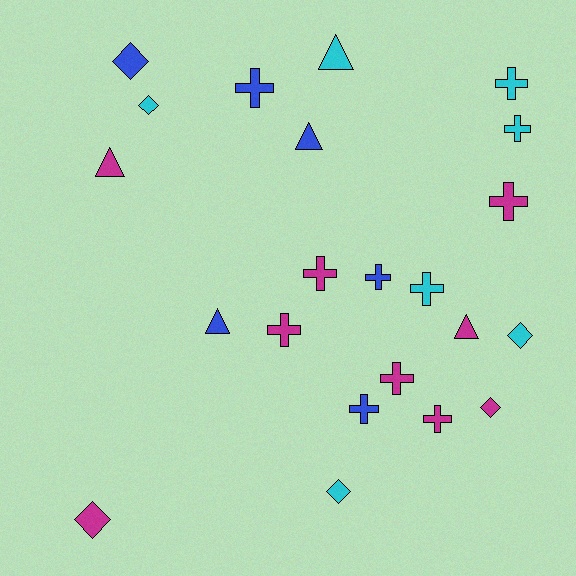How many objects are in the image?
There are 22 objects.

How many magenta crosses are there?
There are 5 magenta crosses.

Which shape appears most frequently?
Cross, with 11 objects.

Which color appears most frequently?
Magenta, with 9 objects.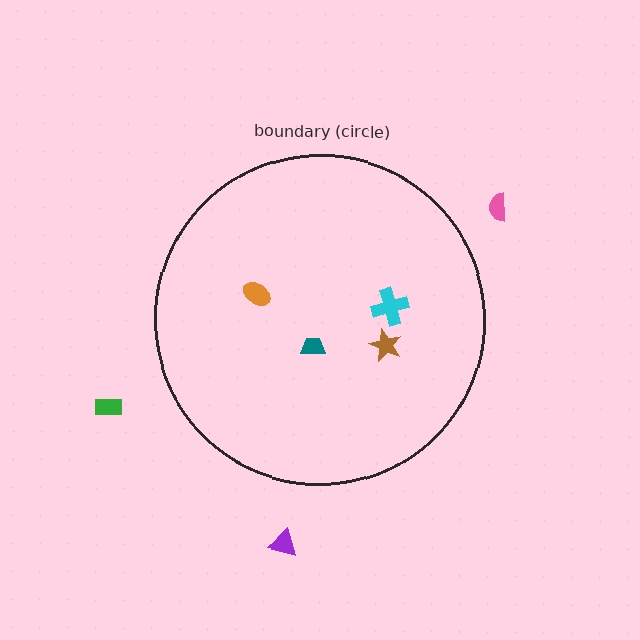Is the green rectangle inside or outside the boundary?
Outside.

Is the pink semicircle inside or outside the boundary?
Outside.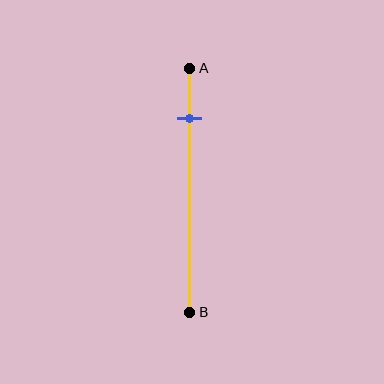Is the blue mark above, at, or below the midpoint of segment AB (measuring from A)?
The blue mark is above the midpoint of segment AB.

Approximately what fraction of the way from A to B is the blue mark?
The blue mark is approximately 20% of the way from A to B.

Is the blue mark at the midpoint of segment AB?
No, the mark is at about 20% from A, not at the 50% midpoint.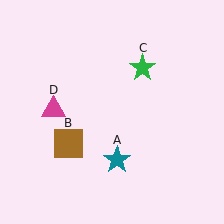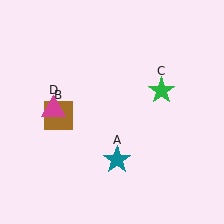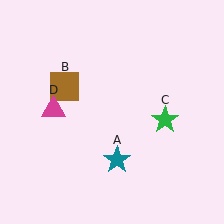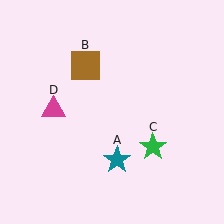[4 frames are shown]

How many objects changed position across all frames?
2 objects changed position: brown square (object B), green star (object C).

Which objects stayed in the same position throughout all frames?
Teal star (object A) and magenta triangle (object D) remained stationary.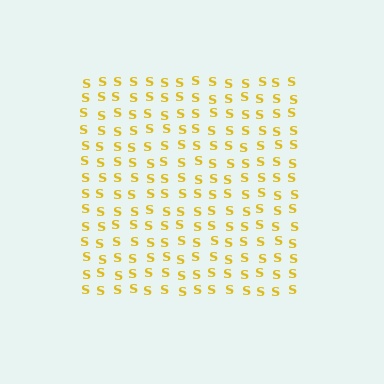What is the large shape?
The large shape is a square.